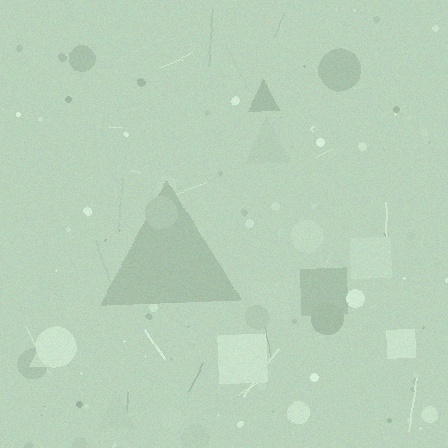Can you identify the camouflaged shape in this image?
The camouflaged shape is a triangle.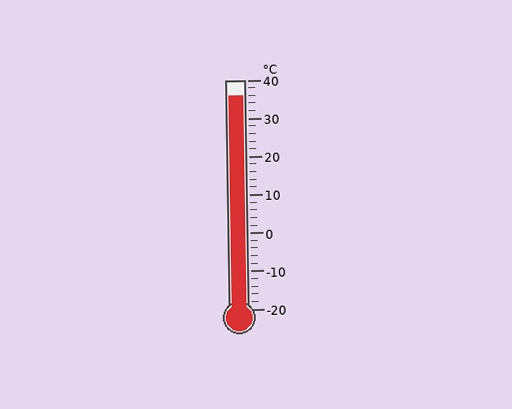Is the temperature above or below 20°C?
The temperature is above 20°C.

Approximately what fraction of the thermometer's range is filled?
The thermometer is filled to approximately 95% of its range.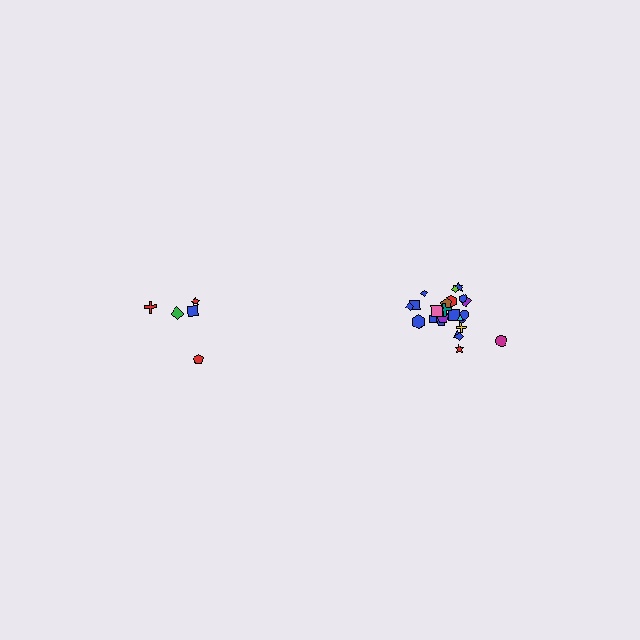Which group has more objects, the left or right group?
The right group.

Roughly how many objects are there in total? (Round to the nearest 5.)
Roughly 30 objects in total.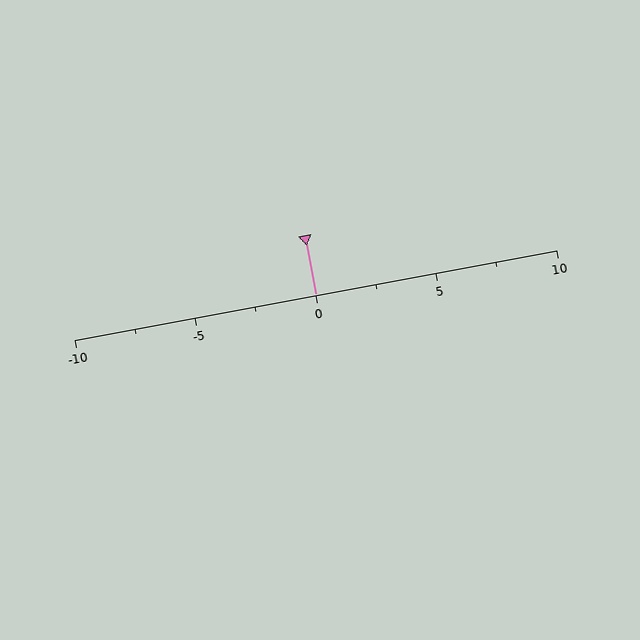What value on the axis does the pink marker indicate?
The marker indicates approximately 0.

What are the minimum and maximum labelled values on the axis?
The axis runs from -10 to 10.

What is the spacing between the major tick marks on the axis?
The major ticks are spaced 5 apart.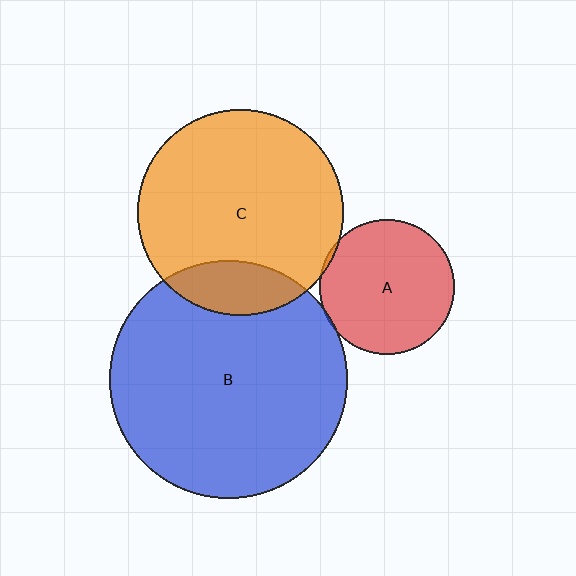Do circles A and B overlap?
Yes.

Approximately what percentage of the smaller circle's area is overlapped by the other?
Approximately 5%.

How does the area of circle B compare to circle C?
Approximately 1.3 times.